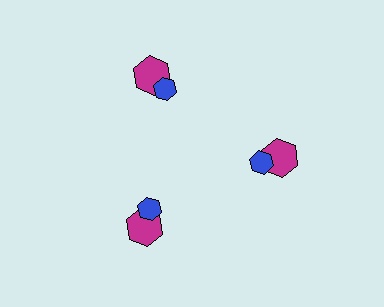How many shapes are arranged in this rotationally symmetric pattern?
There are 6 shapes, arranged in 3 groups of 2.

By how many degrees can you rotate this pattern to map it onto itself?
The pattern maps onto itself every 120 degrees of rotation.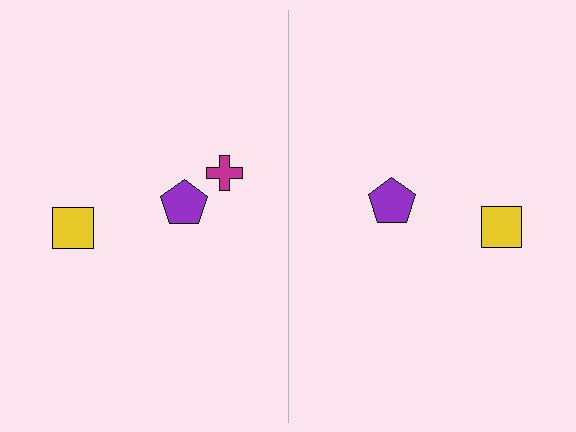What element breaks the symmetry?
A magenta cross is missing from the right side.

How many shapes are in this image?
There are 5 shapes in this image.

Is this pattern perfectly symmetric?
No, the pattern is not perfectly symmetric. A magenta cross is missing from the right side.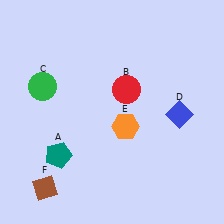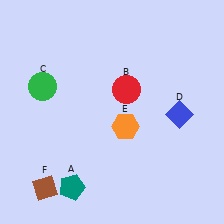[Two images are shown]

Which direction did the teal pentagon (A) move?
The teal pentagon (A) moved down.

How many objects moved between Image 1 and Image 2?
1 object moved between the two images.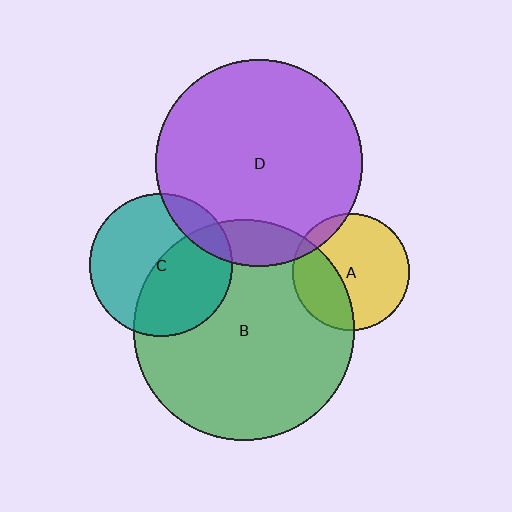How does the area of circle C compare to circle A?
Approximately 1.5 times.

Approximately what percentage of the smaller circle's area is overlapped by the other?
Approximately 10%.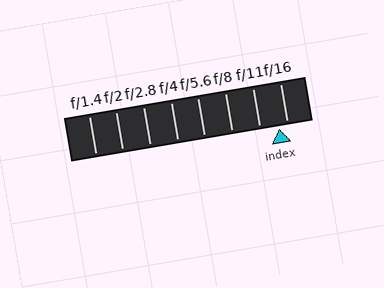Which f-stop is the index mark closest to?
The index mark is closest to f/16.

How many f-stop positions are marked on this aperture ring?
There are 8 f-stop positions marked.